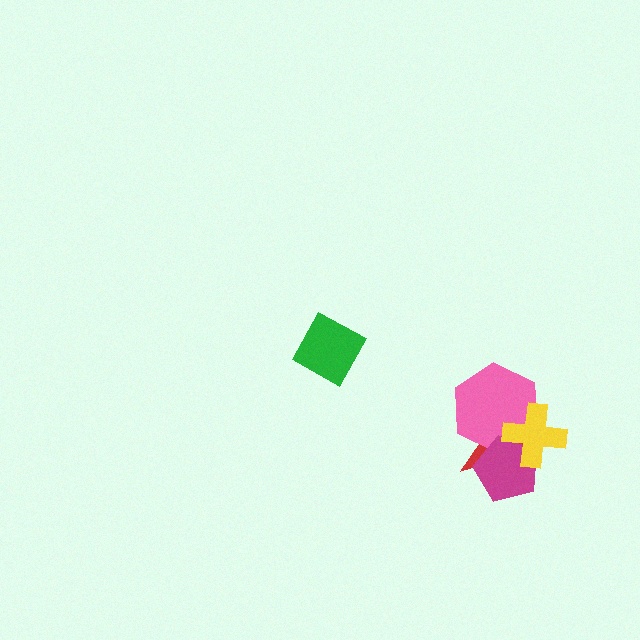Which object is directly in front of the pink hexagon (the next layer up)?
The magenta pentagon is directly in front of the pink hexagon.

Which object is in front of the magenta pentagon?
The yellow cross is in front of the magenta pentagon.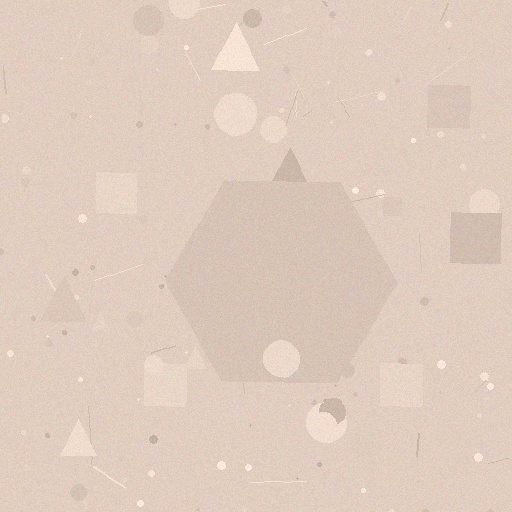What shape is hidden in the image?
A hexagon is hidden in the image.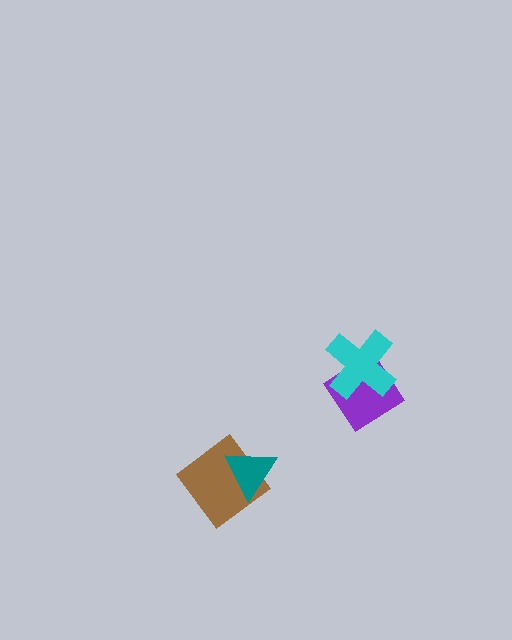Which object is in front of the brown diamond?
The teal triangle is in front of the brown diamond.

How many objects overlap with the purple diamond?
1 object overlaps with the purple diamond.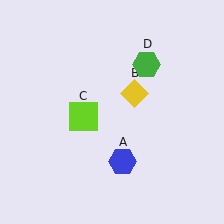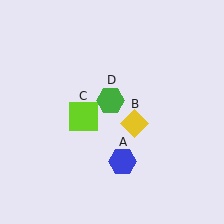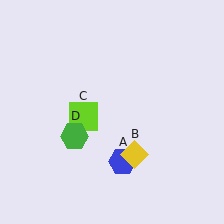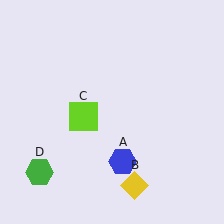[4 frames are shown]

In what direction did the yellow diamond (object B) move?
The yellow diamond (object B) moved down.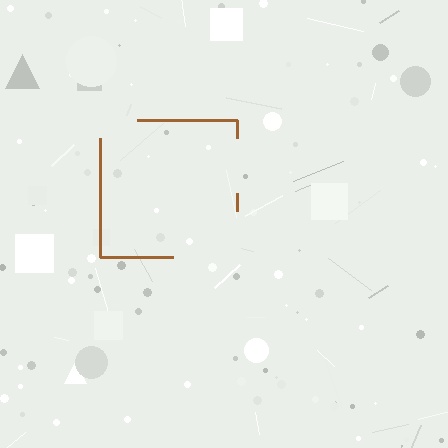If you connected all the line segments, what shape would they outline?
They would outline a square.